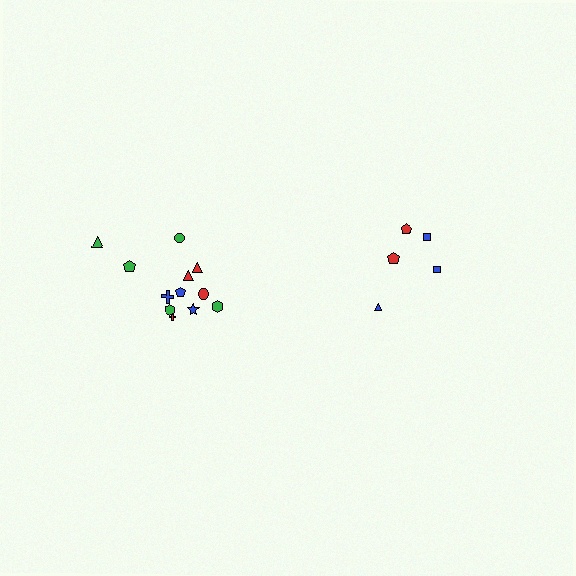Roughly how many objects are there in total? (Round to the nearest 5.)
Roughly 15 objects in total.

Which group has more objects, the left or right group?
The left group.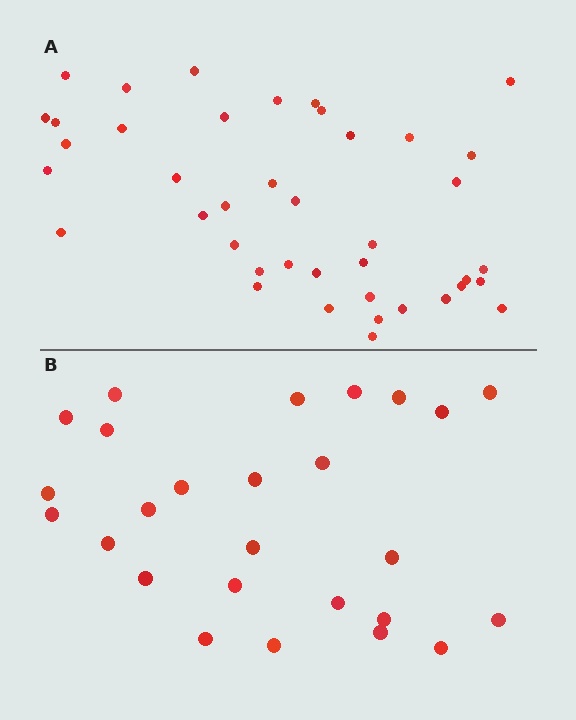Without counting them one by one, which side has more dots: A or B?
Region A (the top region) has more dots.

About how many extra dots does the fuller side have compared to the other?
Region A has approximately 15 more dots than region B.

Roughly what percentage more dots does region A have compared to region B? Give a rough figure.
About 60% more.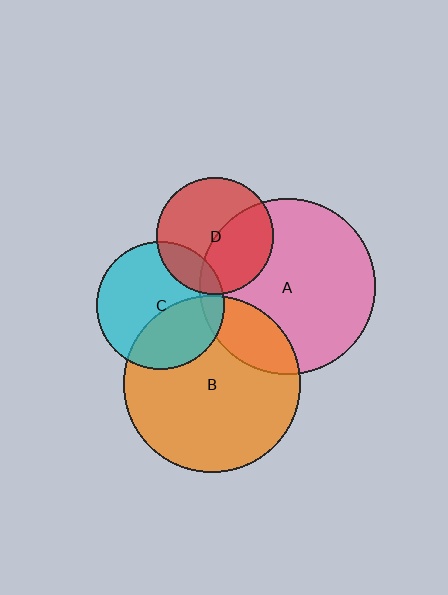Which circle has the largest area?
Circle B (orange).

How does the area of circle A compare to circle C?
Approximately 1.9 times.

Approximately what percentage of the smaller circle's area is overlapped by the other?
Approximately 20%.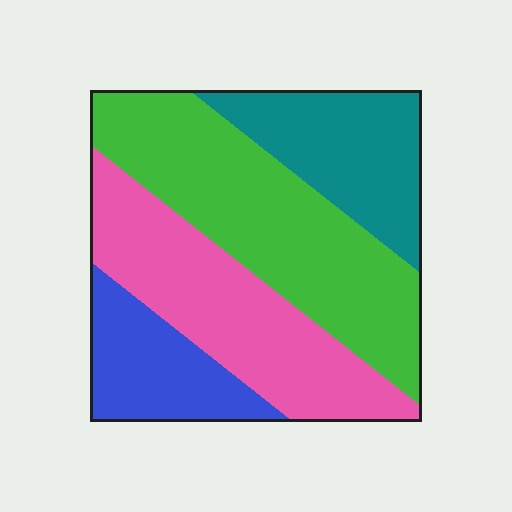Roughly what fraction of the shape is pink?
Pink covers about 30% of the shape.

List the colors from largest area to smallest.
From largest to smallest: green, pink, teal, blue.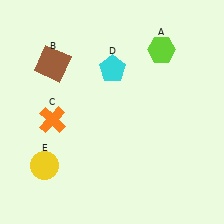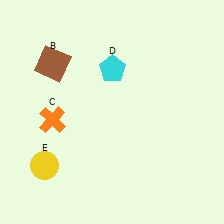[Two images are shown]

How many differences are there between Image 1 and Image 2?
There is 1 difference between the two images.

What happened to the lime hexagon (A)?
The lime hexagon (A) was removed in Image 2. It was in the top-right area of Image 1.